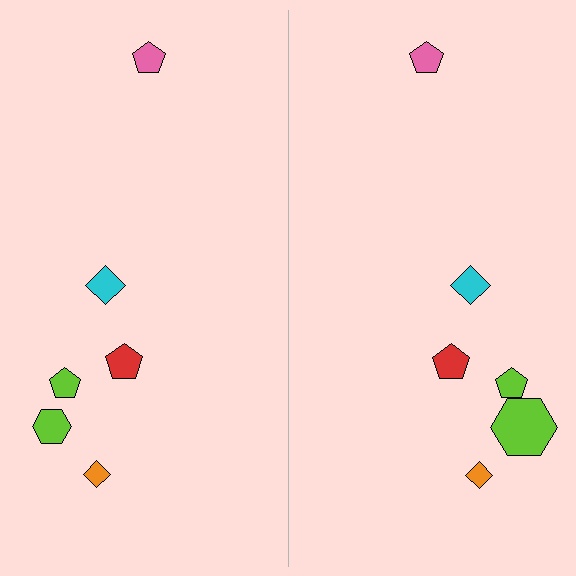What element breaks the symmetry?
The lime hexagon on the right side has a different size than its mirror counterpart.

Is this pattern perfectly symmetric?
No, the pattern is not perfectly symmetric. The lime hexagon on the right side has a different size than its mirror counterpart.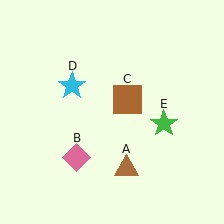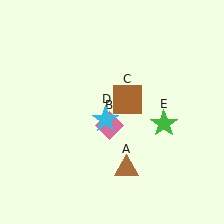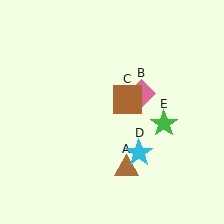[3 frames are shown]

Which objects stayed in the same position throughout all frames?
Brown triangle (object A) and brown square (object C) and green star (object E) remained stationary.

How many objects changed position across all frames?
2 objects changed position: pink diamond (object B), cyan star (object D).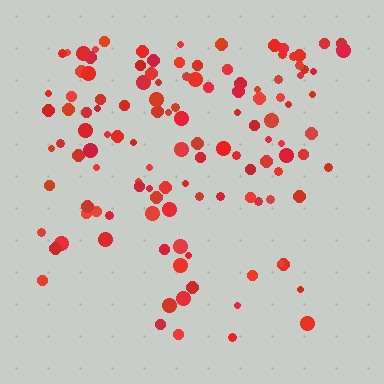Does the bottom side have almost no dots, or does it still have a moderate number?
Still a moderate number, just noticeably fewer than the top.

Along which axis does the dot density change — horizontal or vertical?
Vertical.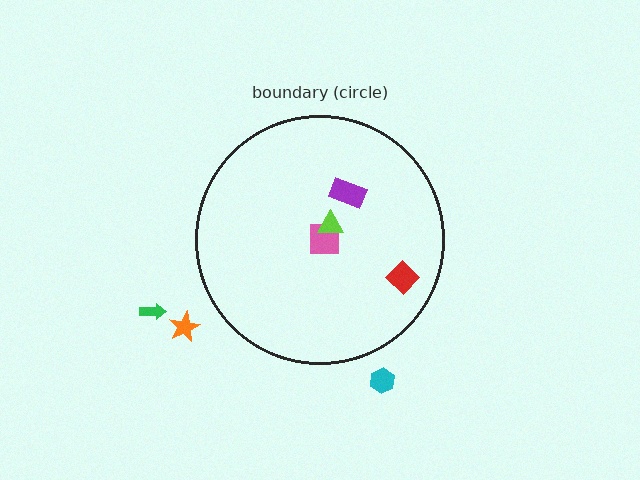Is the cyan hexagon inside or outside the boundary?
Outside.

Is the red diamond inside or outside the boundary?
Inside.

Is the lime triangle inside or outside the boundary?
Inside.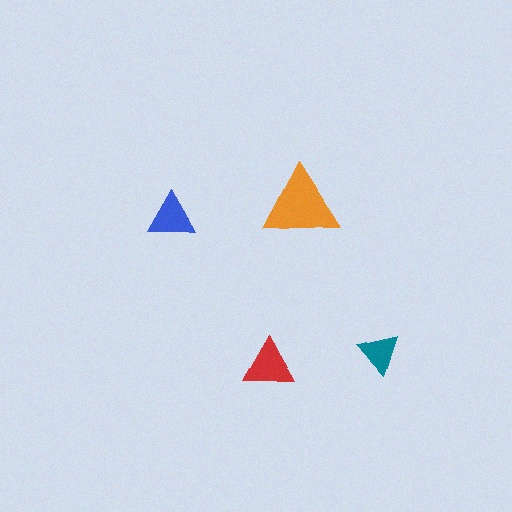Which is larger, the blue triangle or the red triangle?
The red one.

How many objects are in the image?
There are 4 objects in the image.